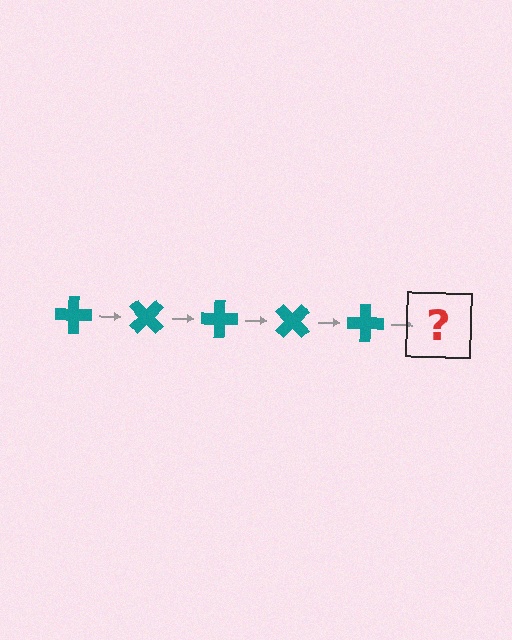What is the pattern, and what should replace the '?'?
The pattern is that the cross rotates 45 degrees each step. The '?' should be a teal cross rotated 225 degrees.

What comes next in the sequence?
The next element should be a teal cross rotated 225 degrees.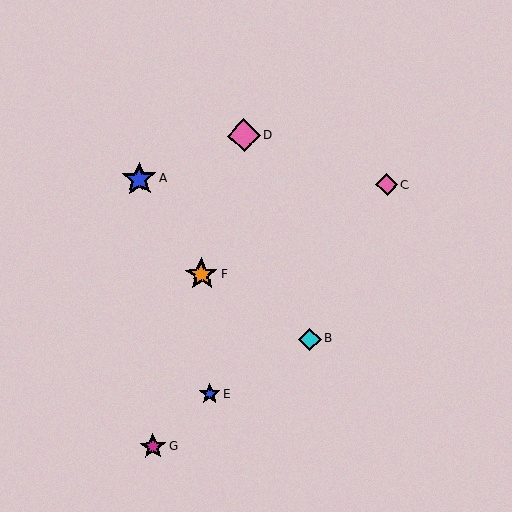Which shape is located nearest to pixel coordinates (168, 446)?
The magenta star (labeled G) at (153, 447) is nearest to that location.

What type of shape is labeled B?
Shape B is a cyan diamond.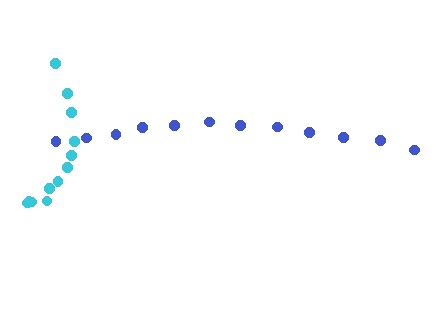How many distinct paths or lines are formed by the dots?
There are 2 distinct paths.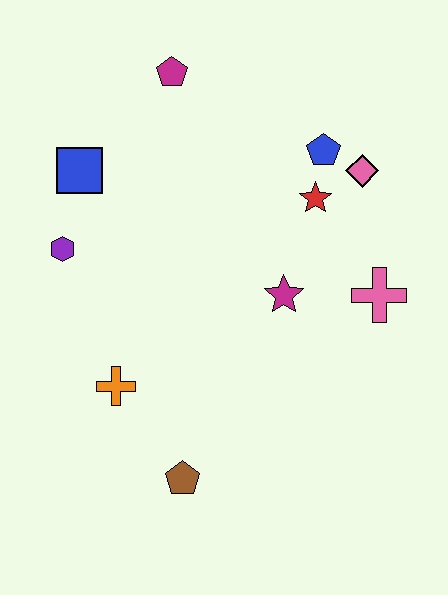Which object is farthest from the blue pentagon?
The brown pentagon is farthest from the blue pentagon.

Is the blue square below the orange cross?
No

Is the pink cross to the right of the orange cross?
Yes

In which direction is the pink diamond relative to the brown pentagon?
The pink diamond is above the brown pentagon.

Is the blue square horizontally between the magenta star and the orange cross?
No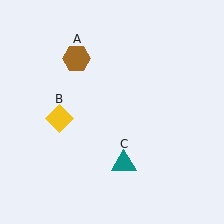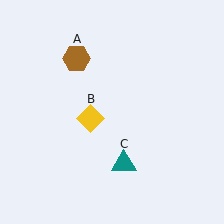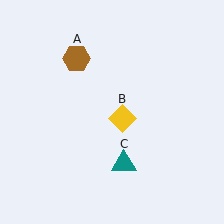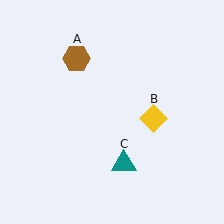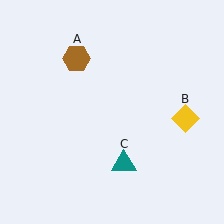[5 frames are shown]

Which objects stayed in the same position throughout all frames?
Brown hexagon (object A) and teal triangle (object C) remained stationary.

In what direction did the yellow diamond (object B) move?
The yellow diamond (object B) moved right.